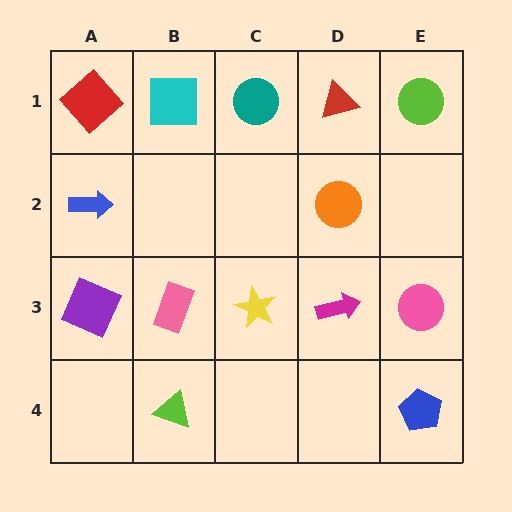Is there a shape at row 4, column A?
No, that cell is empty.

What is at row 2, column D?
An orange circle.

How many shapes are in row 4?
2 shapes.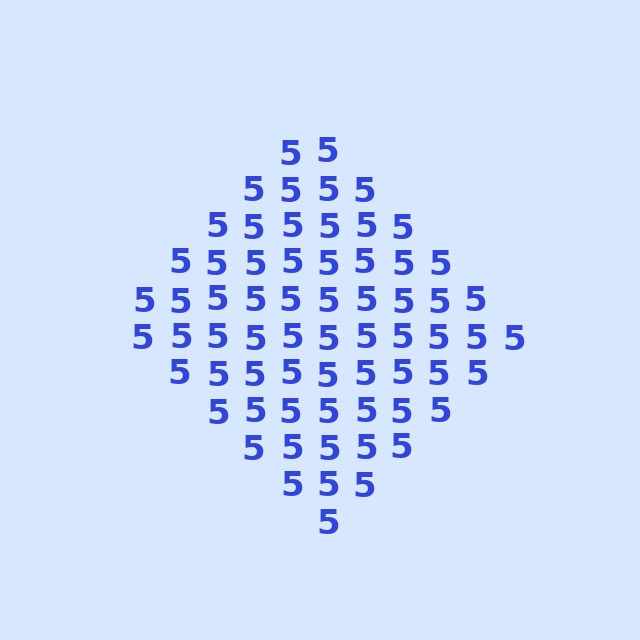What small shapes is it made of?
It is made of small digit 5's.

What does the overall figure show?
The overall figure shows a diamond.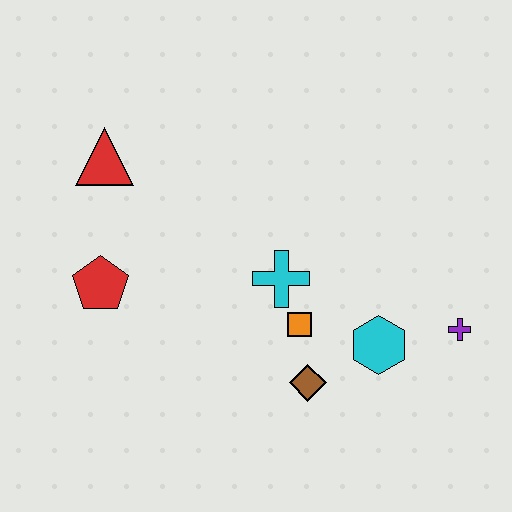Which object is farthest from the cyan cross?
The red triangle is farthest from the cyan cross.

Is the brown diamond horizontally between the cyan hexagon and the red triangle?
Yes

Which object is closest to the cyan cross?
The orange square is closest to the cyan cross.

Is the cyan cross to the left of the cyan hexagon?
Yes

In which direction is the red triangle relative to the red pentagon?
The red triangle is above the red pentagon.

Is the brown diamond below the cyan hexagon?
Yes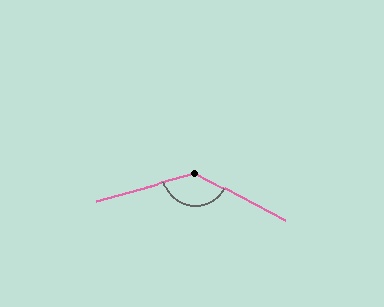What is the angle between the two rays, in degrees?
Approximately 137 degrees.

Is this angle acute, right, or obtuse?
It is obtuse.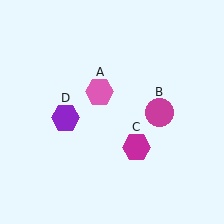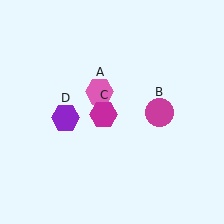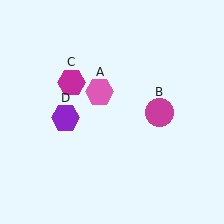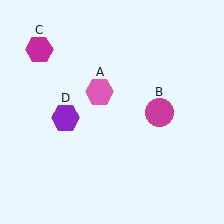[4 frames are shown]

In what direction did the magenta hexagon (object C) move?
The magenta hexagon (object C) moved up and to the left.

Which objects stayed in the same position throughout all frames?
Pink hexagon (object A) and magenta circle (object B) and purple hexagon (object D) remained stationary.